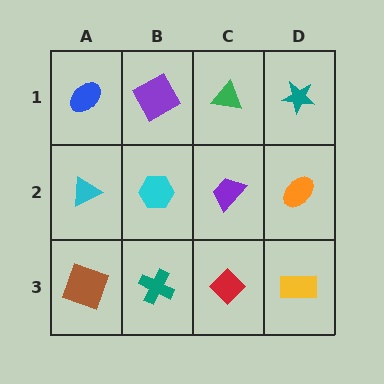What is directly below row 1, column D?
An orange ellipse.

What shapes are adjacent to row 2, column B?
A purple square (row 1, column B), a teal cross (row 3, column B), a cyan triangle (row 2, column A), a purple trapezoid (row 2, column C).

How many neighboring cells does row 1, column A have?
2.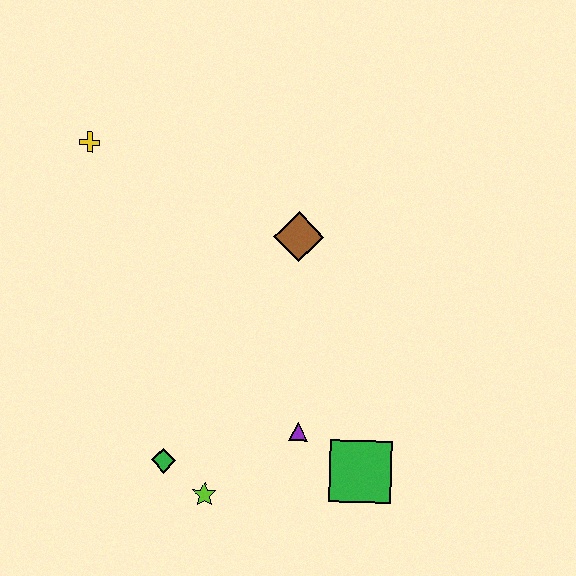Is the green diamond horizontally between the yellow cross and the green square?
Yes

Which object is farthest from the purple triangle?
The yellow cross is farthest from the purple triangle.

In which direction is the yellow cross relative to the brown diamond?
The yellow cross is to the left of the brown diamond.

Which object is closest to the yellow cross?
The brown diamond is closest to the yellow cross.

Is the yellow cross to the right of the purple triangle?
No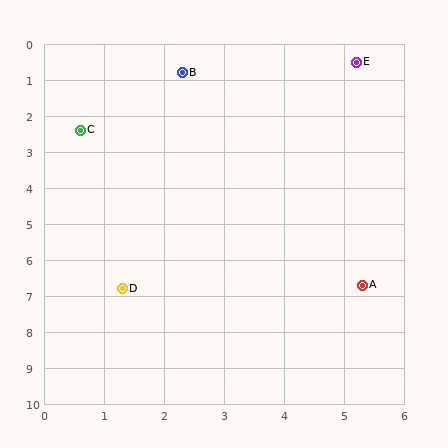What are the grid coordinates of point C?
Point C is at approximately (0.6, 2.4).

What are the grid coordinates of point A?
Point A is at approximately (5.3, 6.7).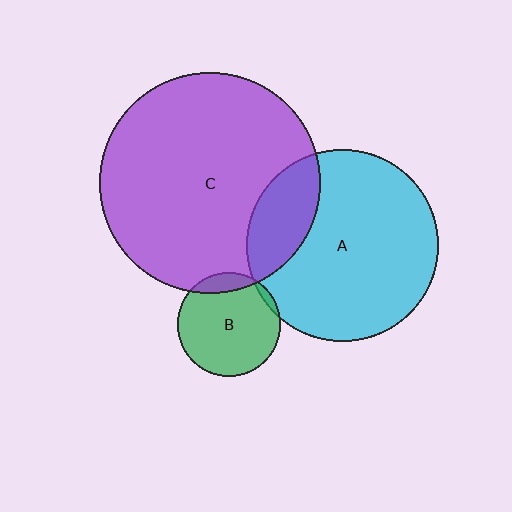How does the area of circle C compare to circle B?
Approximately 4.5 times.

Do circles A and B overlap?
Yes.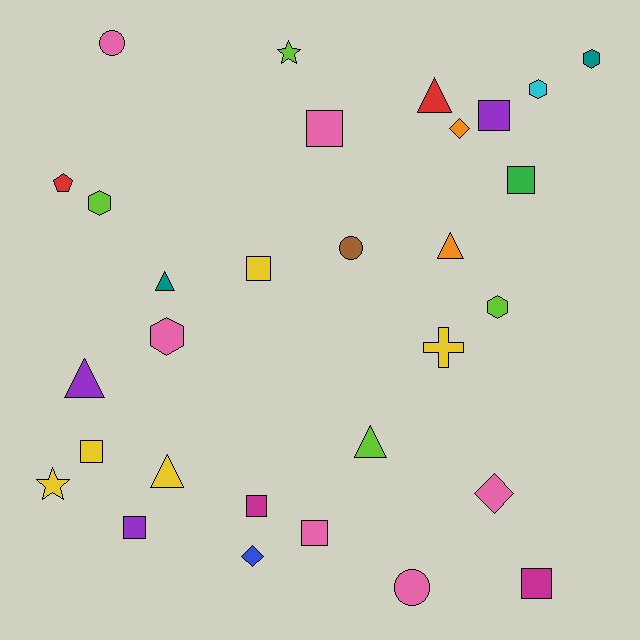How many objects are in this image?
There are 30 objects.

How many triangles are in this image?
There are 6 triangles.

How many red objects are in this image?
There are 2 red objects.